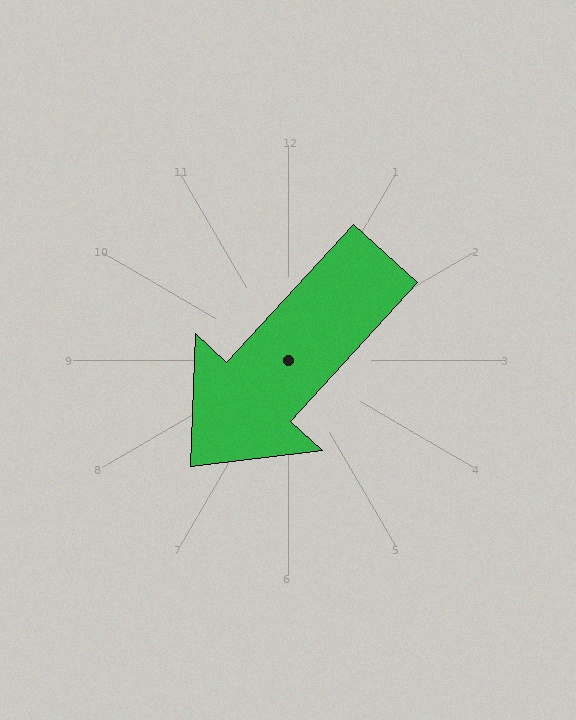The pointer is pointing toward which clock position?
Roughly 7 o'clock.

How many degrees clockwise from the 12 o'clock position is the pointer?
Approximately 222 degrees.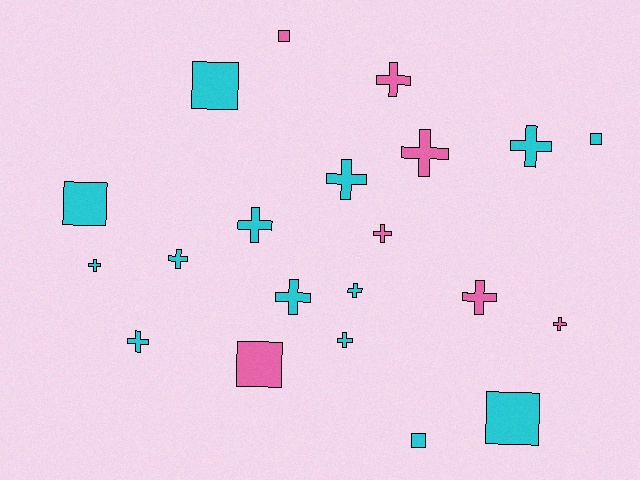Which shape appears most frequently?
Cross, with 14 objects.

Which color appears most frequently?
Cyan, with 14 objects.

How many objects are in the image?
There are 21 objects.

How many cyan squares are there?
There are 5 cyan squares.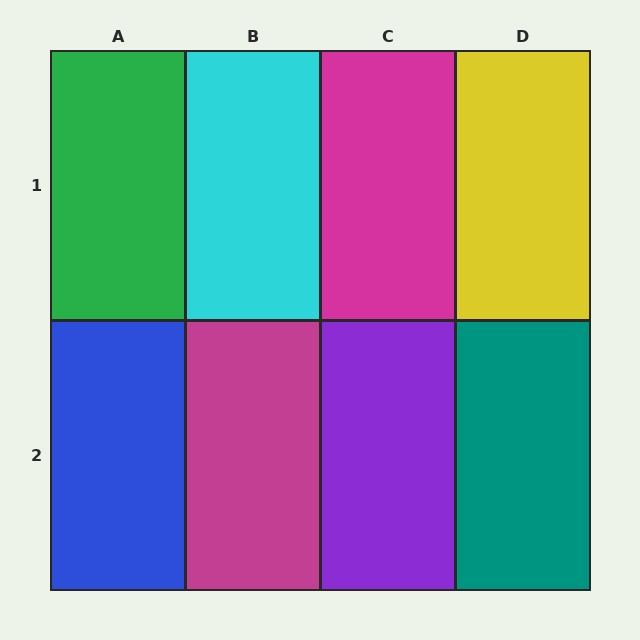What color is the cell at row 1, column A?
Green.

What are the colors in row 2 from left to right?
Blue, magenta, purple, teal.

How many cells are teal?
1 cell is teal.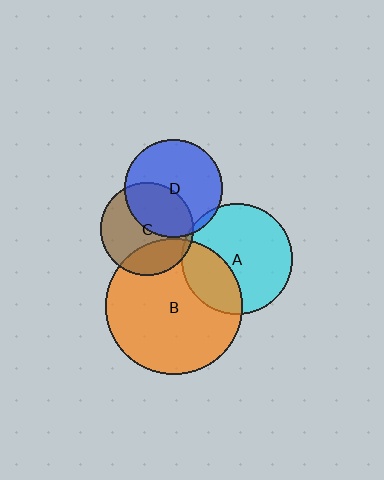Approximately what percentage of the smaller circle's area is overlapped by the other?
Approximately 5%.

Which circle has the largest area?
Circle B (orange).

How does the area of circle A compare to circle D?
Approximately 1.3 times.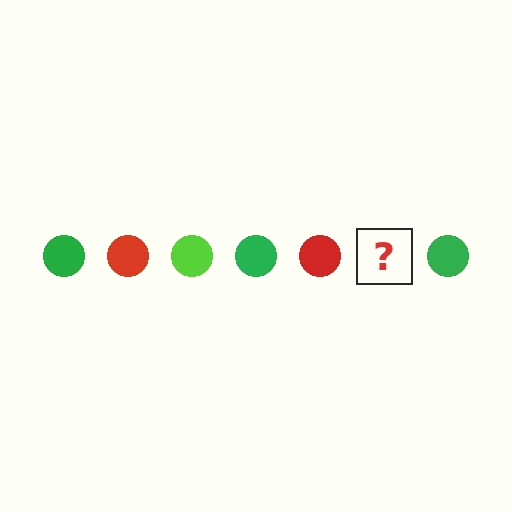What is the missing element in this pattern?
The missing element is a lime circle.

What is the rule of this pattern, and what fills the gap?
The rule is that the pattern cycles through green, red, lime circles. The gap should be filled with a lime circle.